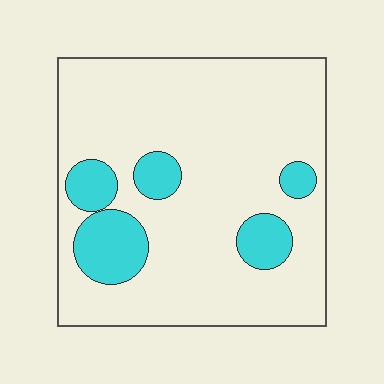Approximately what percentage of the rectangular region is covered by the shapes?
Approximately 15%.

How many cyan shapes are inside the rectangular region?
5.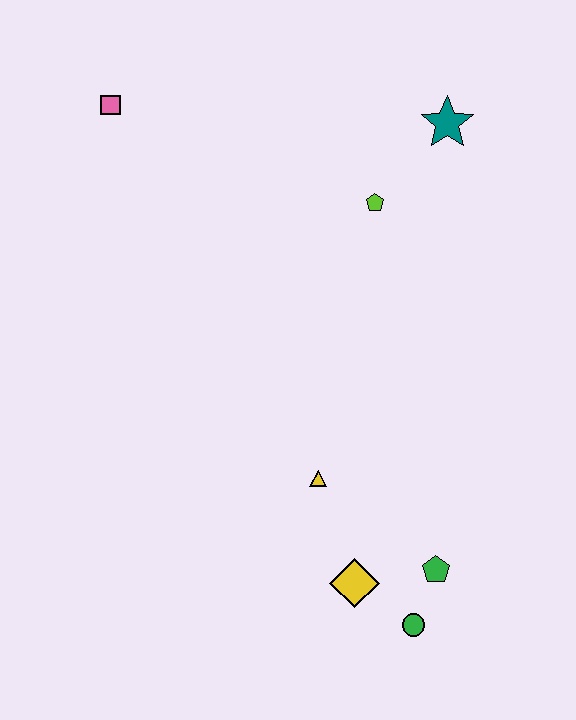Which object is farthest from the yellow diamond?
The pink square is farthest from the yellow diamond.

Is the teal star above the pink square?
No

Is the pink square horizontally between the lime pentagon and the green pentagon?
No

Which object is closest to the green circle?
The green pentagon is closest to the green circle.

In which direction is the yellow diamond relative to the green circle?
The yellow diamond is to the left of the green circle.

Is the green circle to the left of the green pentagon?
Yes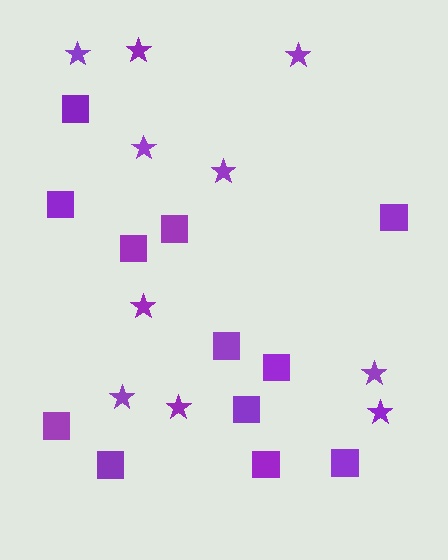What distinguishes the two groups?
There are 2 groups: one group of stars (10) and one group of squares (12).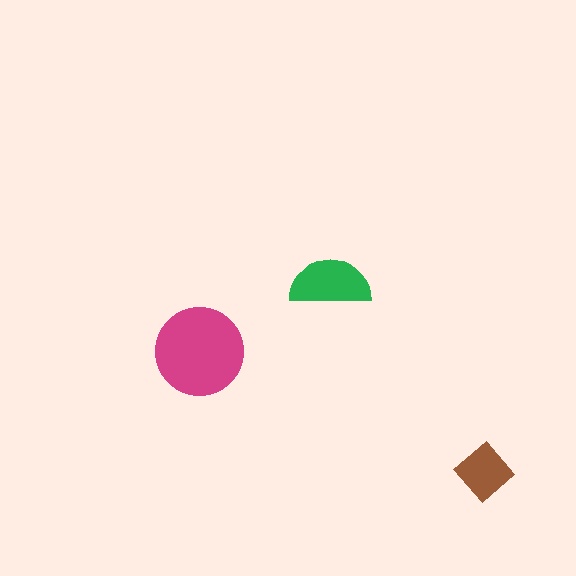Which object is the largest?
The magenta circle.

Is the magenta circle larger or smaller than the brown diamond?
Larger.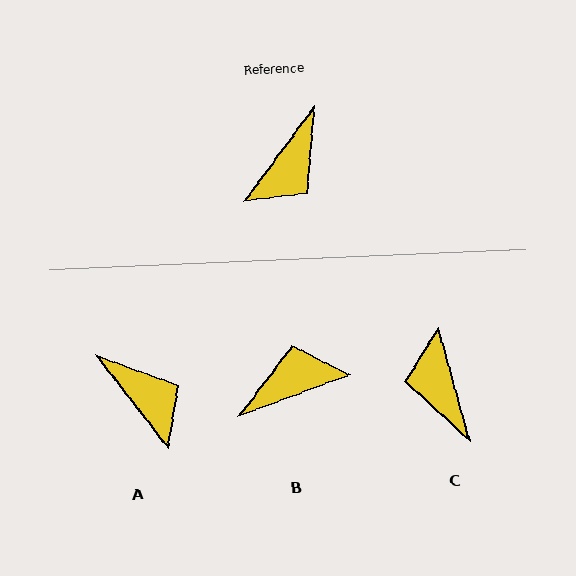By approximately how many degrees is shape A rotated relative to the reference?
Approximately 74 degrees counter-clockwise.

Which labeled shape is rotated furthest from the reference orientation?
B, about 147 degrees away.